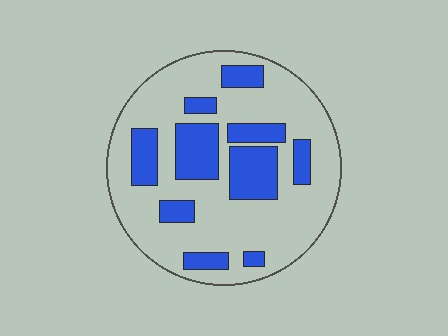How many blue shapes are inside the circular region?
10.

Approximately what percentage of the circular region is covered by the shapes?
Approximately 30%.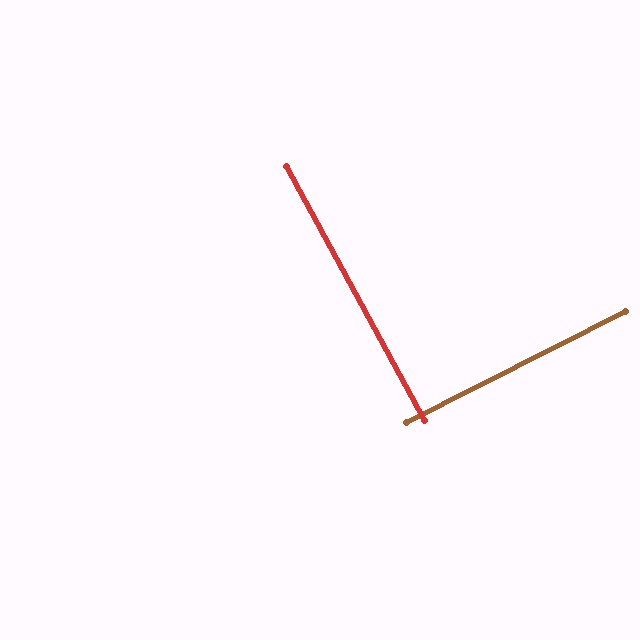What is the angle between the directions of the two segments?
Approximately 88 degrees.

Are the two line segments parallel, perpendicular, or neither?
Perpendicular — they meet at approximately 88°.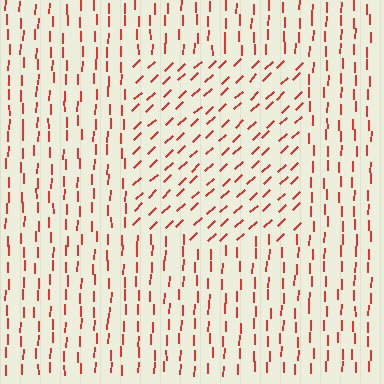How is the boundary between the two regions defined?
The boundary is defined purely by a change in line orientation (approximately 45 degrees difference). All lines are the same color and thickness.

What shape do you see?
I see a rectangle.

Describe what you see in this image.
The image is filled with small red line segments. A rectangle region in the image has lines oriented differently from the surrounding lines, creating a visible texture boundary.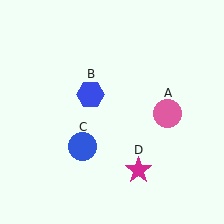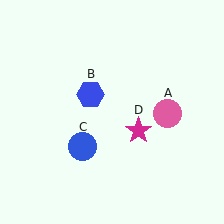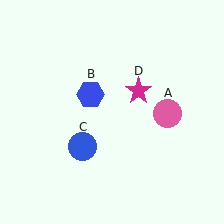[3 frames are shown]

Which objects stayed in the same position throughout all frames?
Pink circle (object A) and blue hexagon (object B) and blue circle (object C) remained stationary.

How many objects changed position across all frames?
1 object changed position: magenta star (object D).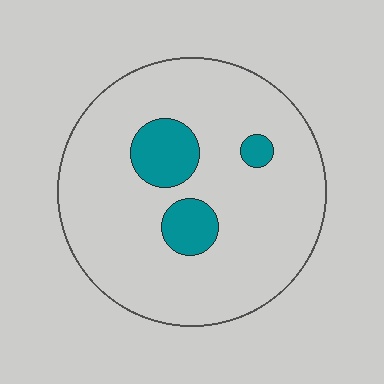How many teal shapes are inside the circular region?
3.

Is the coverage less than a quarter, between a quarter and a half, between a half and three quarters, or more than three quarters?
Less than a quarter.